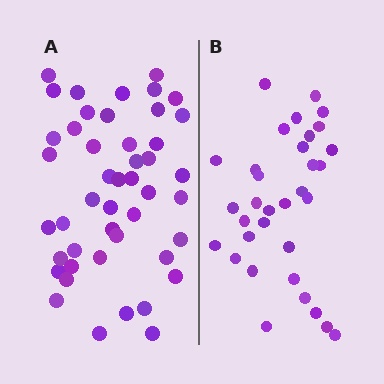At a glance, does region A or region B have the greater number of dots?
Region A (the left region) has more dots.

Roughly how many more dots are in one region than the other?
Region A has approximately 15 more dots than region B.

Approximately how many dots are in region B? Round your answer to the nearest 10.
About 30 dots. (The exact count is 33, which rounds to 30.)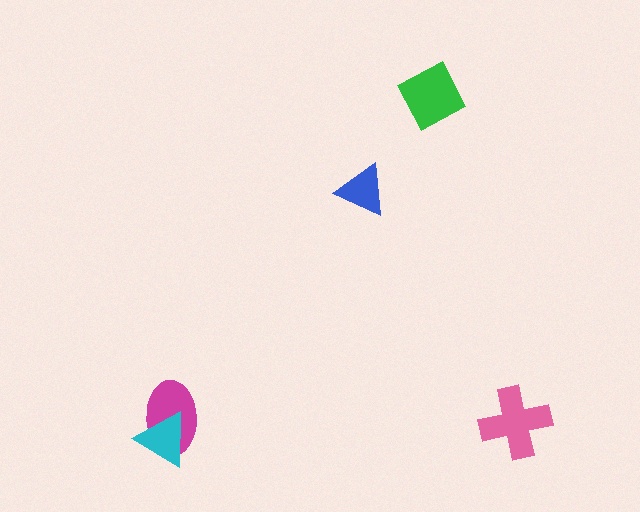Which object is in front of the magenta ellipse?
The cyan triangle is in front of the magenta ellipse.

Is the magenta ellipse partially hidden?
Yes, it is partially covered by another shape.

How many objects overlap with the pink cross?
0 objects overlap with the pink cross.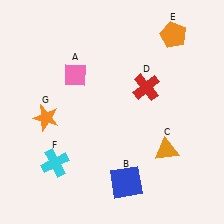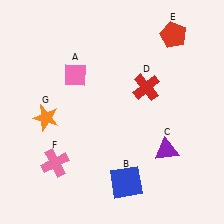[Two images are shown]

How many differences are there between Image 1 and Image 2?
There are 3 differences between the two images.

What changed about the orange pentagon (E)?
In Image 1, E is orange. In Image 2, it changed to red.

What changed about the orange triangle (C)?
In Image 1, C is orange. In Image 2, it changed to purple.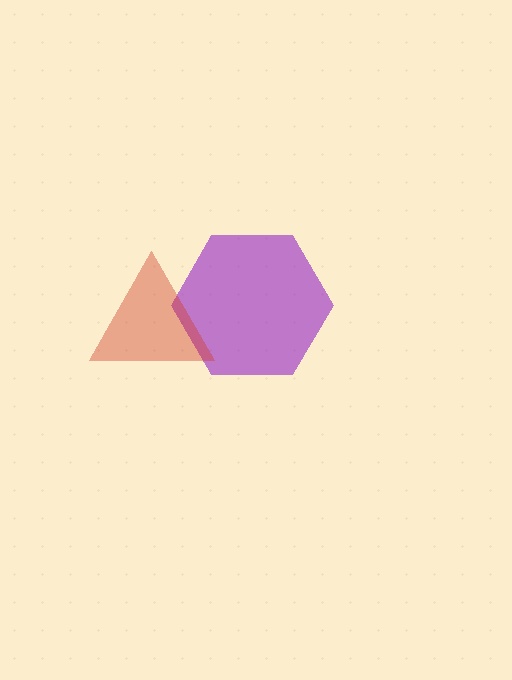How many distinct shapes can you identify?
There are 2 distinct shapes: a purple hexagon, a red triangle.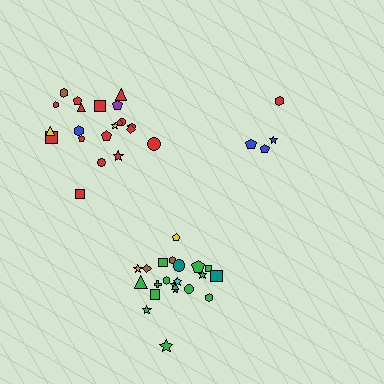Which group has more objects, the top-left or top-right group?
The top-left group.